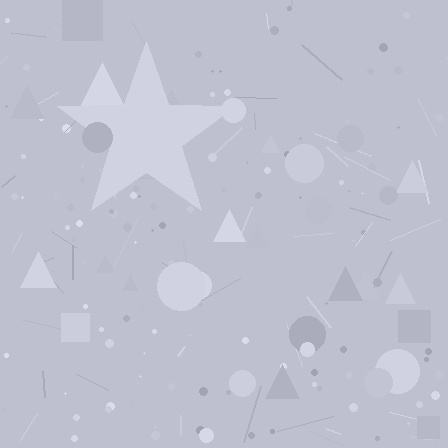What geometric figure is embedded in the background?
A star is embedded in the background.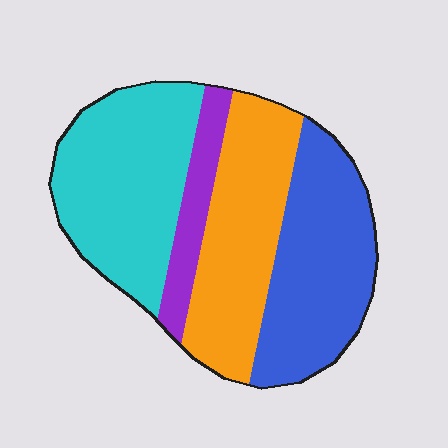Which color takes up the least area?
Purple, at roughly 10%.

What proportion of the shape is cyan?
Cyan covers around 30% of the shape.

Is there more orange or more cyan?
Cyan.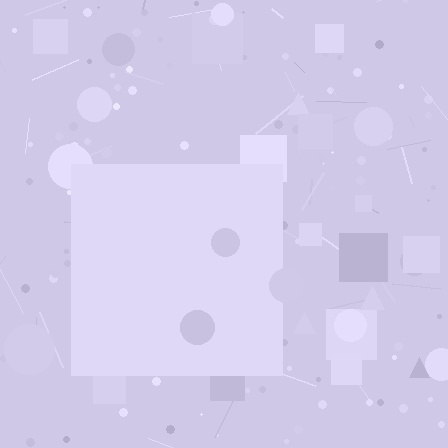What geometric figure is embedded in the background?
A square is embedded in the background.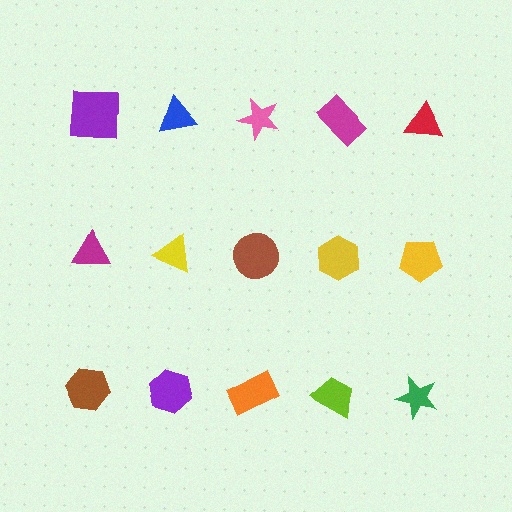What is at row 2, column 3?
A brown circle.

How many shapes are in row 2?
5 shapes.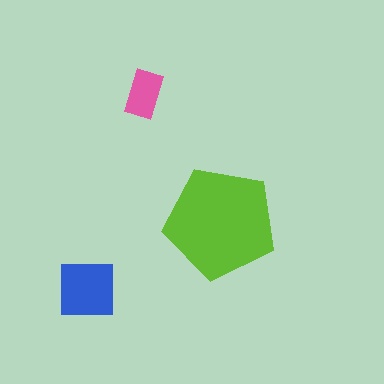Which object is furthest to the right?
The lime pentagon is rightmost.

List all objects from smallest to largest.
The pink rectangle, the blue square, the lime pentagon.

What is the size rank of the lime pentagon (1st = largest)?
1st.